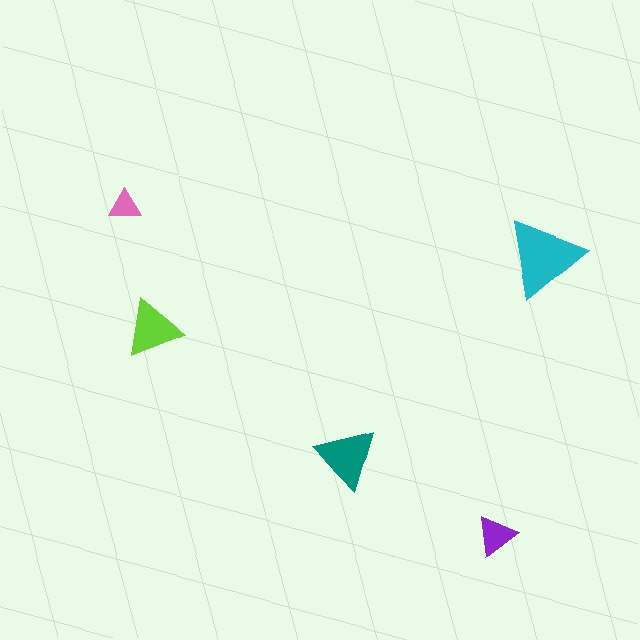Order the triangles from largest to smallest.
the cyan one, the teal one, the lime one, the purple one, the pink one.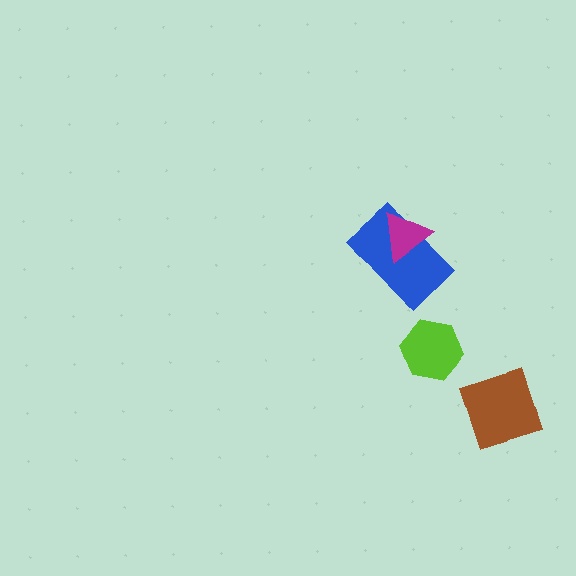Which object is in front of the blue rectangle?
The magenta triangle is in front of the blue rectangle.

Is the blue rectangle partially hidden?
Yes, it is partially covered by another shape.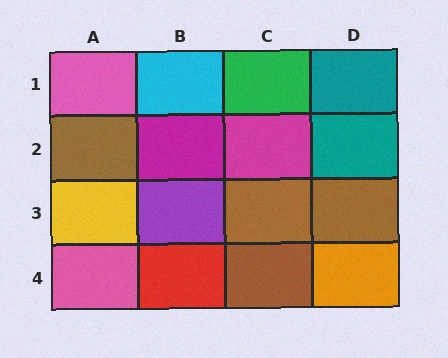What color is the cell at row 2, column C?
Magenta.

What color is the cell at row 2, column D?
Teal.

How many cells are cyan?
1 cell is cyan.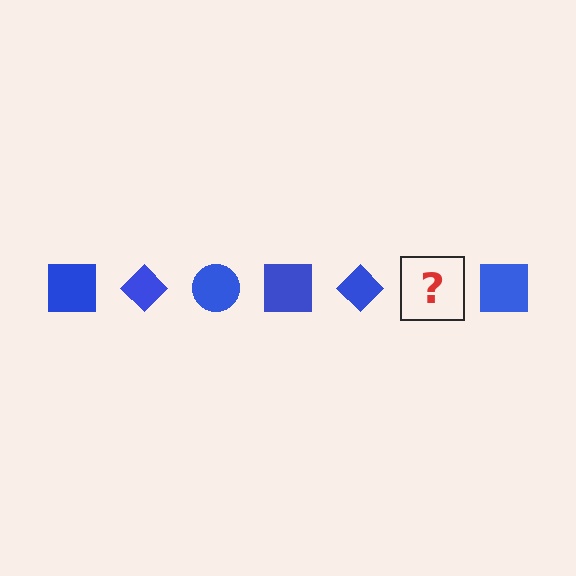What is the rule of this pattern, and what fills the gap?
The rule is that the pattern cycles through square, diamond, circle shapes in blue. The gap should be filled with a blue circle.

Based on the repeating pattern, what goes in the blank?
The blank should be a blue circle.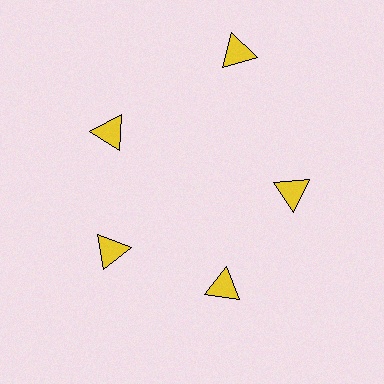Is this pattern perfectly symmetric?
No. The 5 yellow triangles are arranged in a ring, but one element near the 1 o'clock position is pushed outward from the center, breaking the 5-fold rotational symmetry.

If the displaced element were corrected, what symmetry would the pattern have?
It would have 5-fold rotational symmetry — the pattern would map onto itself every 72 degrees.